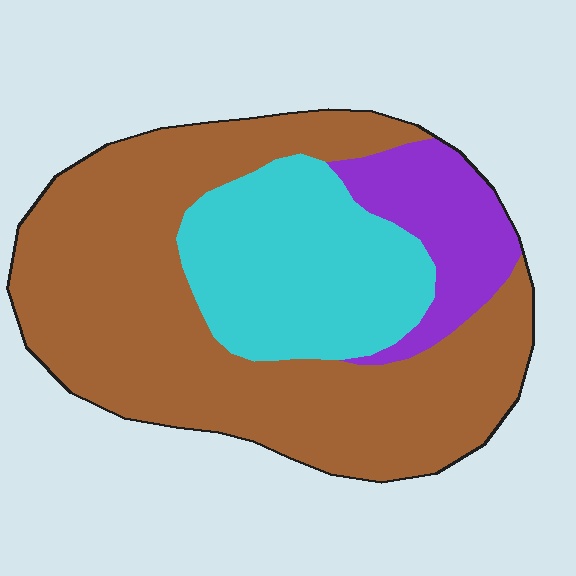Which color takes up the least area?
Purple, at roughly 15%.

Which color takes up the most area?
Brown, at roughly 60%.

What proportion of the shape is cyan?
Cyan takes up about one quarter (1/4) of the shape.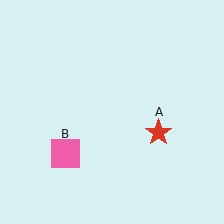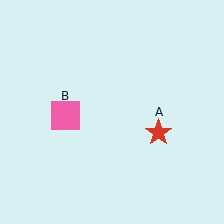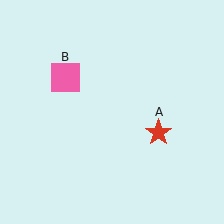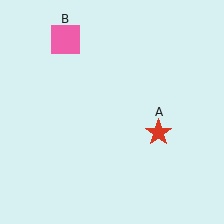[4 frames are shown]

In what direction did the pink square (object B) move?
The pink square (object B) moved up.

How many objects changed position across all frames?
1 object changed position: pink square (object B).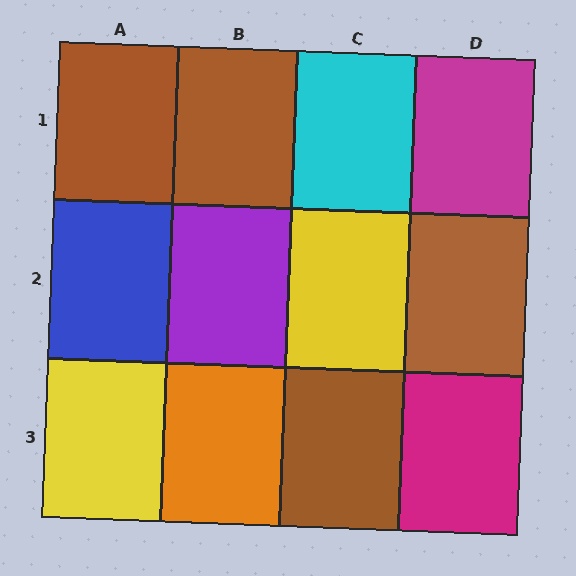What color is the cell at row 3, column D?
Magenta.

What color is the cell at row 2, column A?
Blue.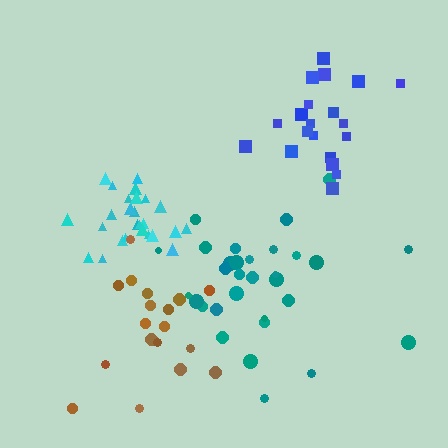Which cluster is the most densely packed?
Cyan.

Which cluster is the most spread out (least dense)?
Teal.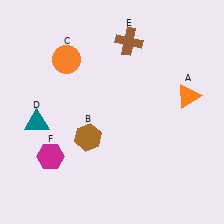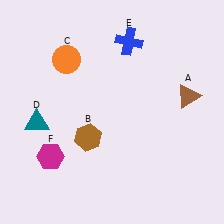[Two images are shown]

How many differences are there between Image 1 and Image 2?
There are 2 differences between the two images.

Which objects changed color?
A changed from orange to brown. E changed from brown to blue.